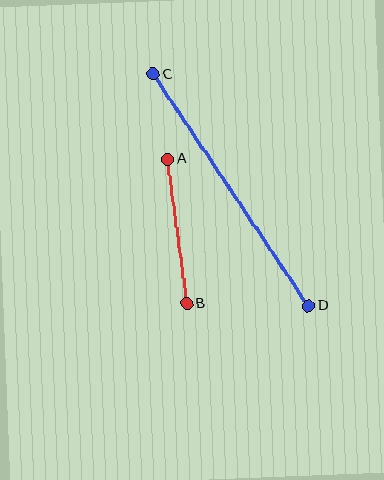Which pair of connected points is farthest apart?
Points C and D are farthest apart.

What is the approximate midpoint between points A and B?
The midpoint is at approximately (177, 231) pixels.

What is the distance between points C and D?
The distance is approximately 279 pixels.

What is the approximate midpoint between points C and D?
The midpoint is at approximately (231, 190) pixels.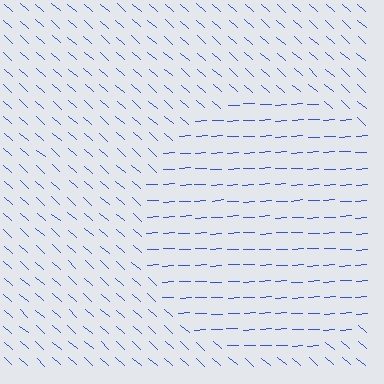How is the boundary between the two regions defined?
The boundary is defined purely by a change in line orientation (approximately 45 degrees difference). All lines are the same color and thickness.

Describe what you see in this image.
The image is filled with small blue line segments. A circle region in the image has lines oriented differently from the surrounding lines, creating a visible texture boundary.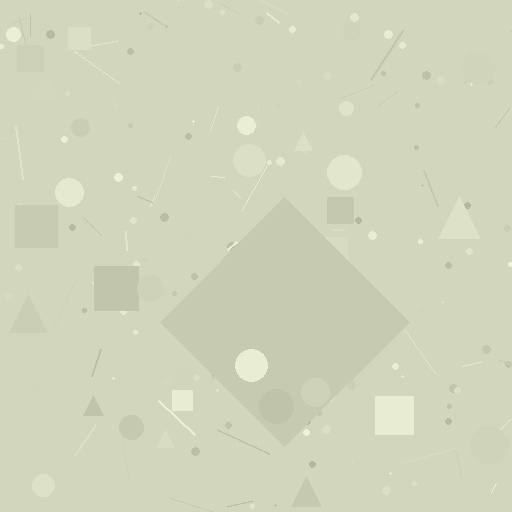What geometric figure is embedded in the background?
A diamond is embedded in the background.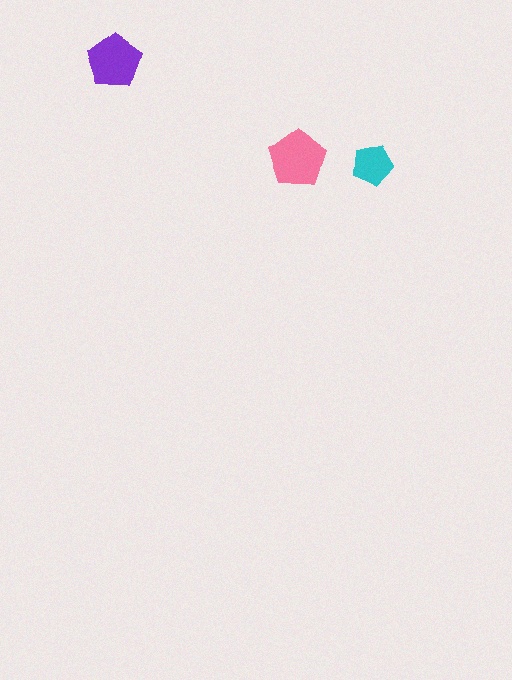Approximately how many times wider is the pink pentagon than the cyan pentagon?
About 1.5 times wider.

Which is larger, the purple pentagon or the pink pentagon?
The pink one.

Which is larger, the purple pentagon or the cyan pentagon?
The purple one.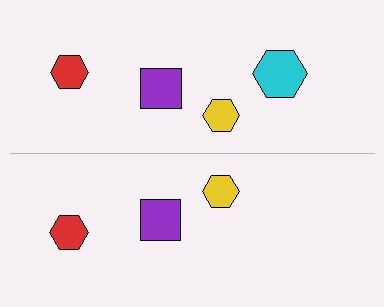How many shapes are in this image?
There are 7 shapes in this image.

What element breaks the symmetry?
A cyan hexagon is missing from the bottom side.